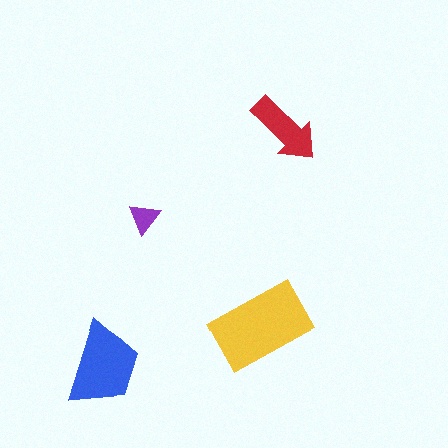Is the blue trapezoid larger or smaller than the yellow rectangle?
Smaller.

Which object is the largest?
The yellow rectangle.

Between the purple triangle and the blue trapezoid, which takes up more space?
The blue trapezoid.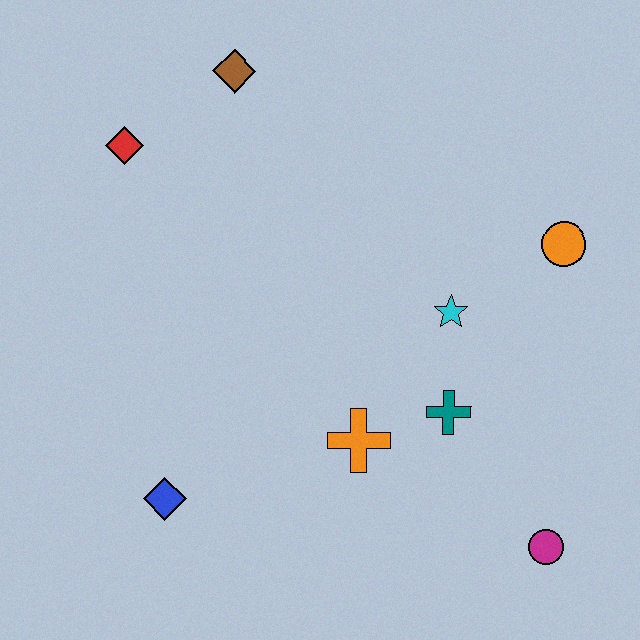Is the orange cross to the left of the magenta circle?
Yes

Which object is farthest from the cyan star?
The red diamond is farthest from the cyan star.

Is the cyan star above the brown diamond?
No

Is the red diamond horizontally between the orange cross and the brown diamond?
No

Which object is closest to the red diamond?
The brown diamond is closest to the red diamond.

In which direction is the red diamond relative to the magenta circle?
The red diamond is to the left of the magenta circle.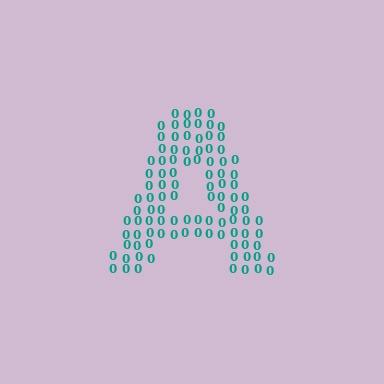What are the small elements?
The small elements are digit 0's.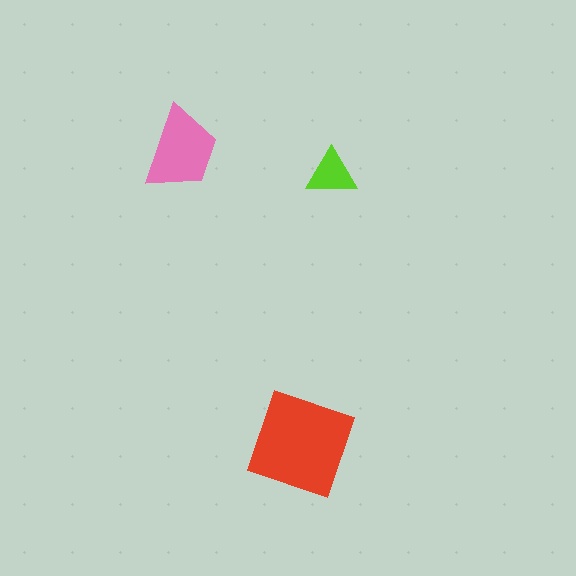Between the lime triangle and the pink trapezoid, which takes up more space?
The pink trapezoid.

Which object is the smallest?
The lime triangle.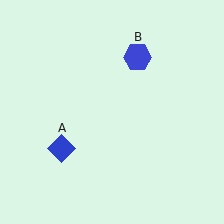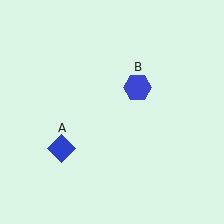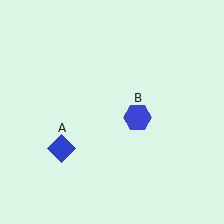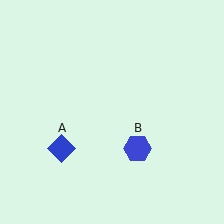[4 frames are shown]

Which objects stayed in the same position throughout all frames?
Blue diamond (object A) remained stationary.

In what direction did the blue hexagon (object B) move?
The blue hexagon (object B) moved down.